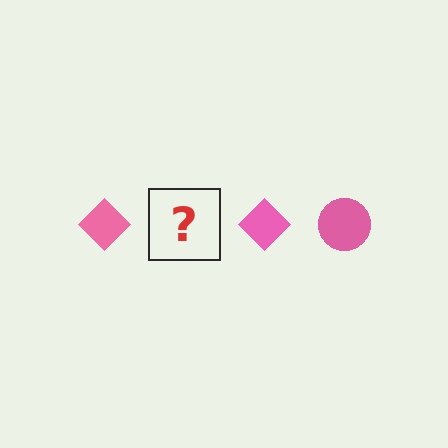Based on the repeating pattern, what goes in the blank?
The blank should be a pink circle.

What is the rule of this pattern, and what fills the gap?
The rule is that the pattern cycles through diamond, circle shapes in pink. The gap should be filled with a pink circle.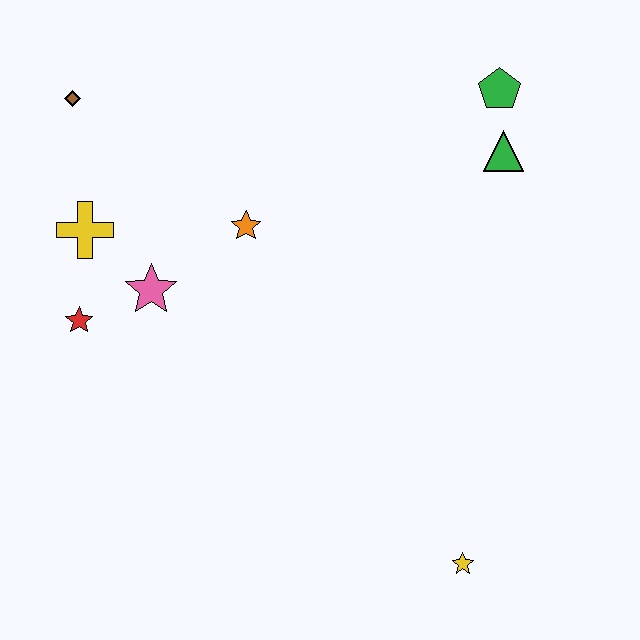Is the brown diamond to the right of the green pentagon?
No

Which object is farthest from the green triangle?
The red star is farthest from the green triangle.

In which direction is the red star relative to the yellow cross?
The red star is below the yellow cross.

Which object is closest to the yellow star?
The orange star is closest to the yellow star.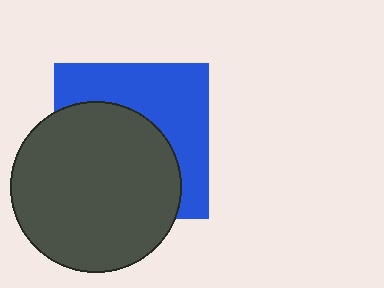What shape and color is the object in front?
The object in front is a dark gray circle.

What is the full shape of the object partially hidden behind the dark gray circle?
The partially hidden object is a blue square.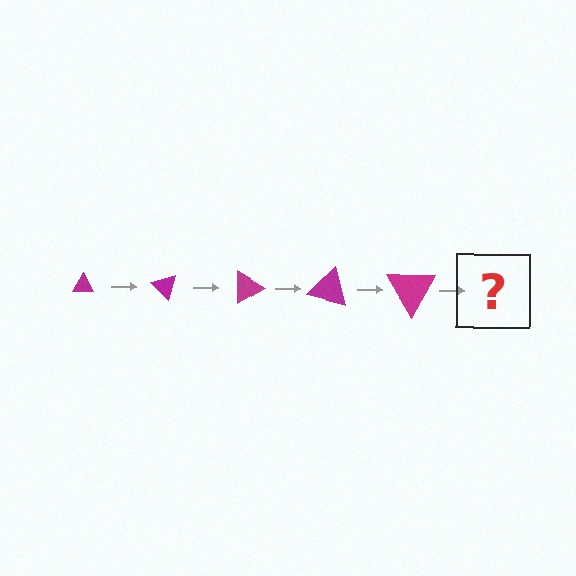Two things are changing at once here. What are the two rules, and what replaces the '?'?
The two rules are that the triangle grows larger each step and it rotates 45 degrees each step. The '?' should be a triangle, larger than the previous one and rotated 225 degrees from the start.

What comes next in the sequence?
The next element should be a triangle, larger than the previous one and rotated 225 degrees from the start.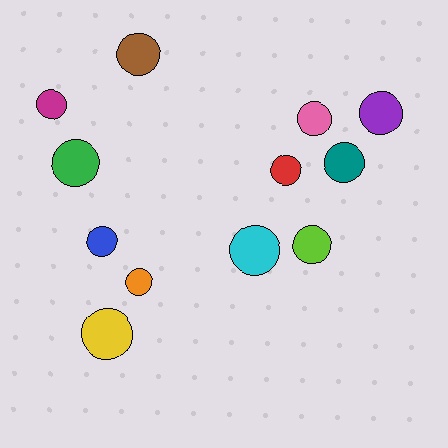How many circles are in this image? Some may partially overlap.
There are 12 circles.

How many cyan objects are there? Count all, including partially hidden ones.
There is 1 cyan object.